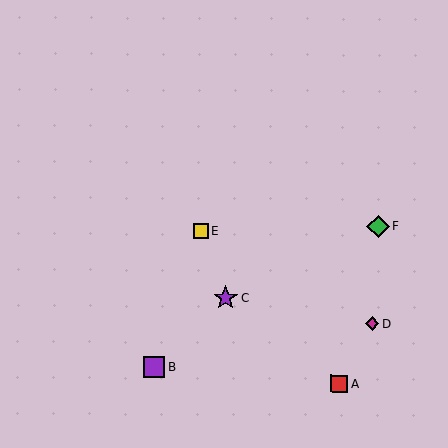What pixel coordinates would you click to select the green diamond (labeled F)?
Click at (378, 226) to select the green diamond F.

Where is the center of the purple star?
The center of the purple star is at (225, 298).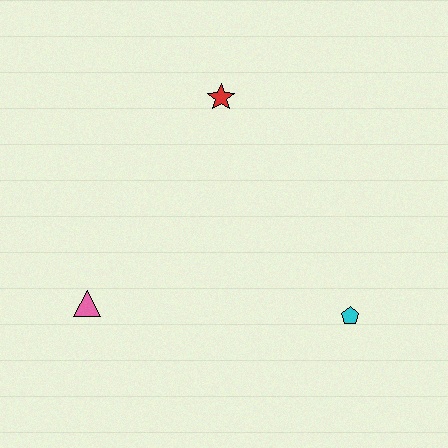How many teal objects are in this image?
There are no teal objects.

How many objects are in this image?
There are 3 objects.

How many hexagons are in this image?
There are no hexagons.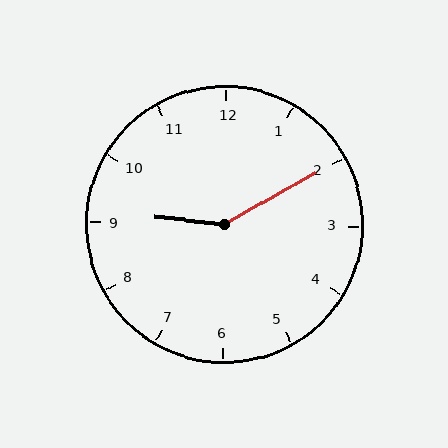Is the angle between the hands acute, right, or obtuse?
It is obtuse.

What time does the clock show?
9:10.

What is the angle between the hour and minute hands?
Approximately 145 degrees.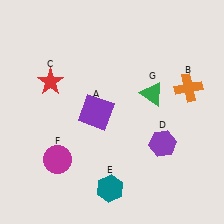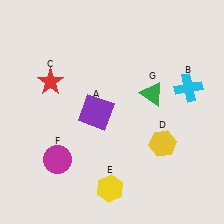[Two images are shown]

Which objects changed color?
B changed from orange to cyan. D changed from purple to yellow. E changed from teal to yellow.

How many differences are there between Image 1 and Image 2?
There are 3 differences between the two images.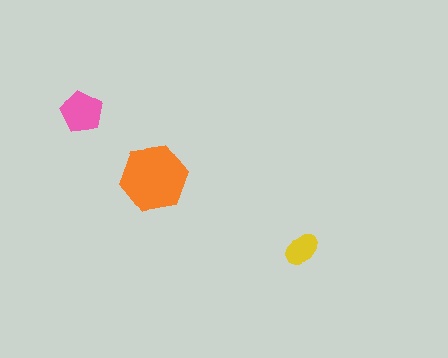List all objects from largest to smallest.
The orange hexagon, the pink pentagon, the yellow ellipse.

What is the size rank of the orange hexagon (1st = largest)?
1st.